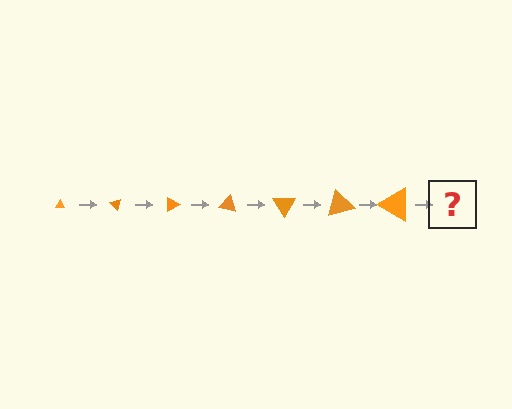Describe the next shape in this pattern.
It should be a triangle, larger than the previous one and rotated 315 degrees from the start.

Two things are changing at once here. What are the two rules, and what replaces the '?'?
The two rules are that the triangle grows larger each step and it rotates 45 degrees each step. The '?' should be a triangle, larger than the previous one and rotated 315 degrees from the start.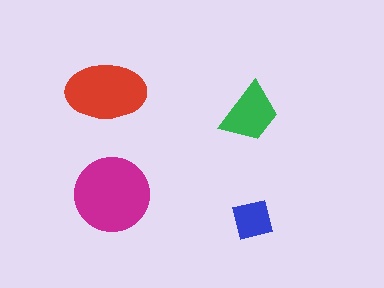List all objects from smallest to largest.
The blue square, the green trapezoid, the red ellipse, the magenta circle.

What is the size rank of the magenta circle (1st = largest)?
1st.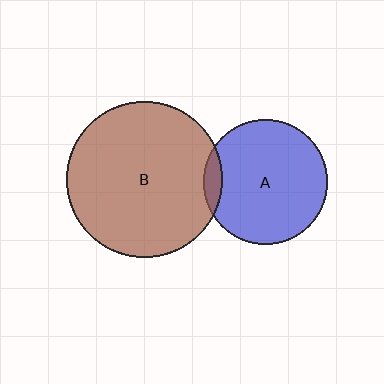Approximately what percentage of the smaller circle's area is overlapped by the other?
Approximately 10%.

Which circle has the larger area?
Circle B (brown).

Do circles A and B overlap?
Yes.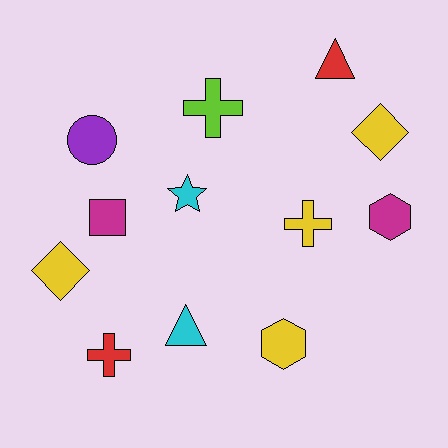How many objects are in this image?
There are 12 objects.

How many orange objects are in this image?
There are no orange objects.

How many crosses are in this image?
There are 3 crosses.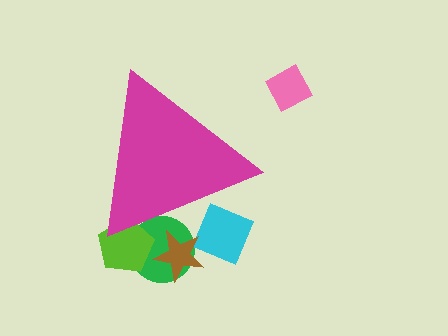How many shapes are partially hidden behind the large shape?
4 shapes are partially hidden.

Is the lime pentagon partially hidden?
Yes, the lime pentagon is partially hidden behind the magenta triangle.